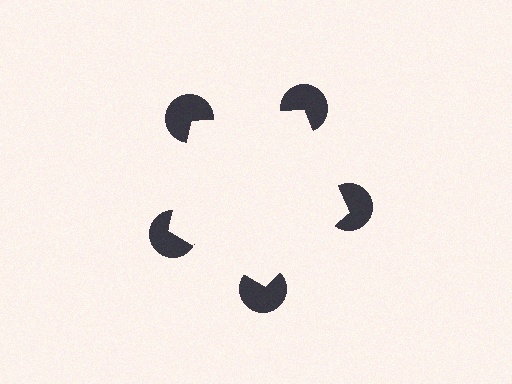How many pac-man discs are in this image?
There are 5 — one at each vertex of the illusory pentagon.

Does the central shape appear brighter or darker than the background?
It typically appears slightly brighter than the background, even though no actual brightness change is drawn.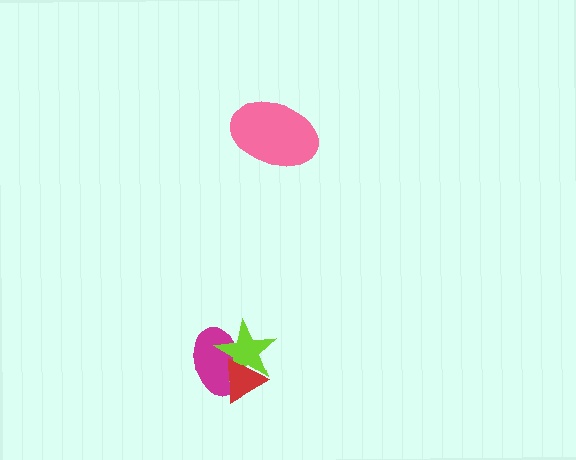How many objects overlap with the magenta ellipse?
2 objects overlap with the magenta ellipse.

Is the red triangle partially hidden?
No, no other shape covers it.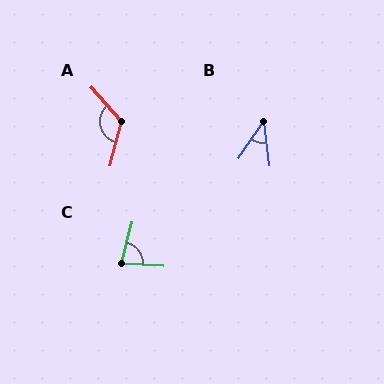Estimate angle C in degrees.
Approximately 78 degrees.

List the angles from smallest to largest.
B (42°), C (78°), A (124°).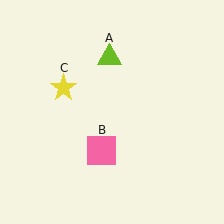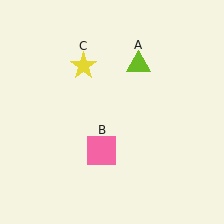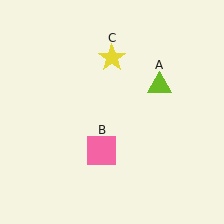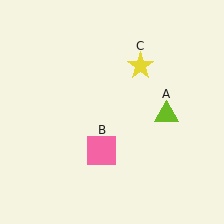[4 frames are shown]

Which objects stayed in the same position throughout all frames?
Pink square (object B) remained stationary.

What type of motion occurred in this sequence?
The lime triangle (object A), yellow star (object C) rotated clockwise around the center of the scene.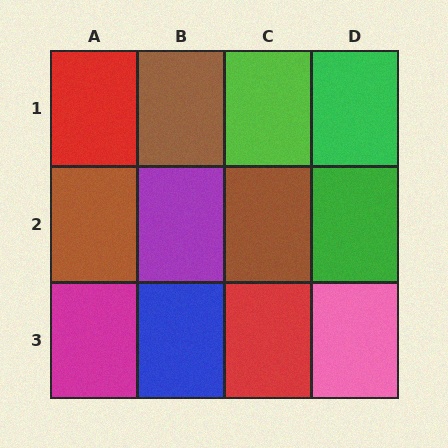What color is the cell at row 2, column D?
Green.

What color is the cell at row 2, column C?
Brown.